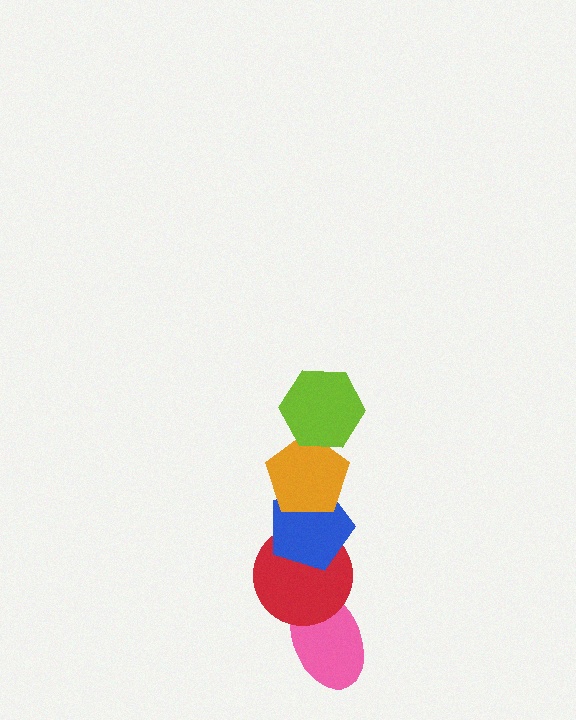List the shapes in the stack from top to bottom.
From top to bottom: the lime hexagon, the orange pentagon, the blue pentagon, the red circle, the pink ellipse.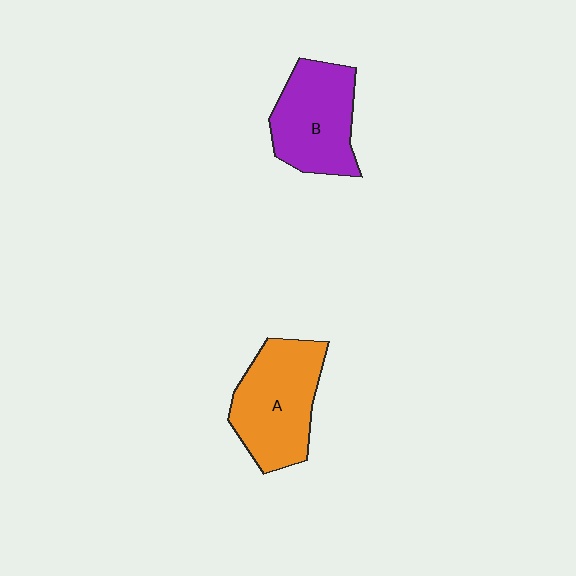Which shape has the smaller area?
Shape B (purple).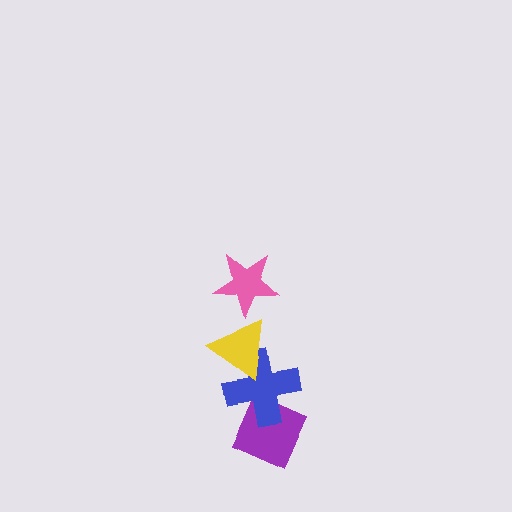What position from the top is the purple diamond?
The purple diamond is 4th from the top.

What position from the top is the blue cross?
The blue cross is 3rd from the top.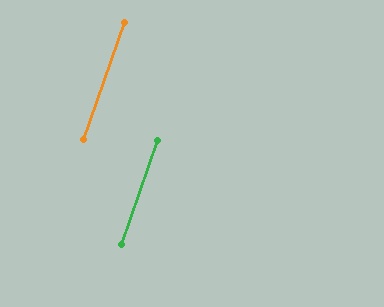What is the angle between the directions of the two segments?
Approximately 0 degrees.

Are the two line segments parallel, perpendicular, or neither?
Parallel — their directions differ by only 0.2°.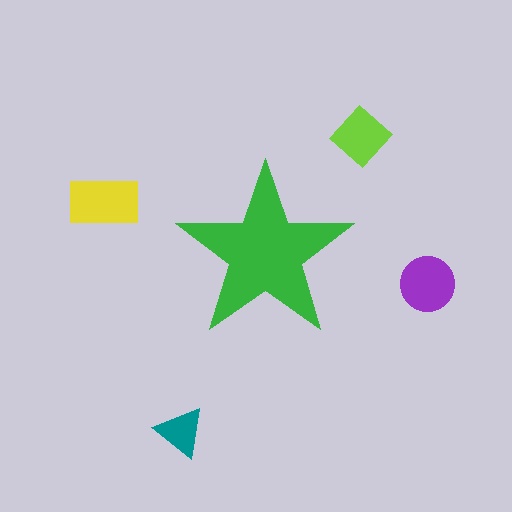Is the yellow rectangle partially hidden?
No, the yellow rectangle is fully visible.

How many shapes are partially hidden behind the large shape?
0 shapes are partially hidden.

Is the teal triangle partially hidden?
No, the teal triangle is fully visible.